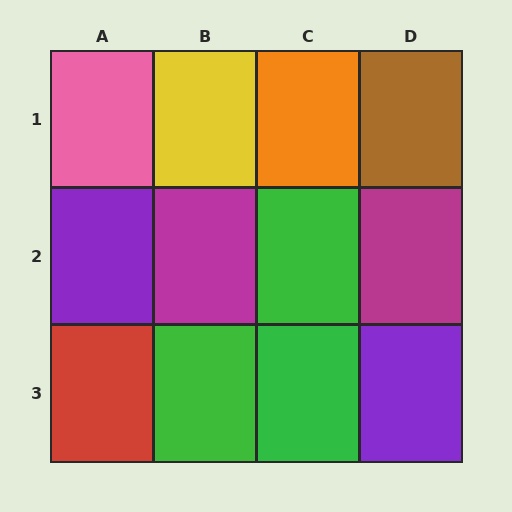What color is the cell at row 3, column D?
Purple.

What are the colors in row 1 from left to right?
Pink, yellow, orange, brown.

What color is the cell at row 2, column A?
Purple.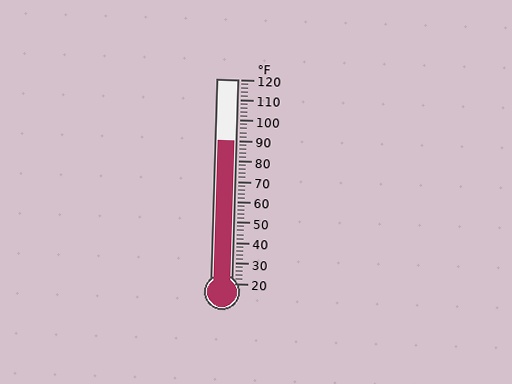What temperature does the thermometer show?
The thermometer shows approximately 90°F.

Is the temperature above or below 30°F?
The temperature is above 30°F.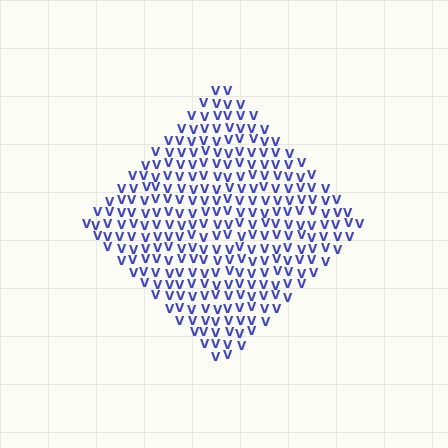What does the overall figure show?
The overall figure shows a diamond.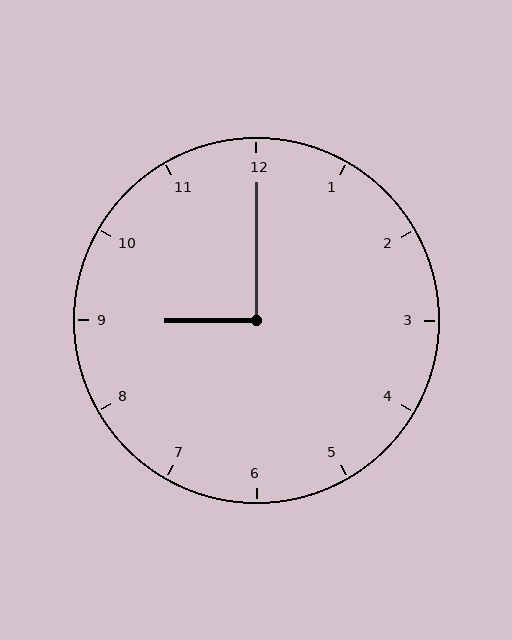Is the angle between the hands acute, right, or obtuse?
It is right.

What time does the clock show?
9:00.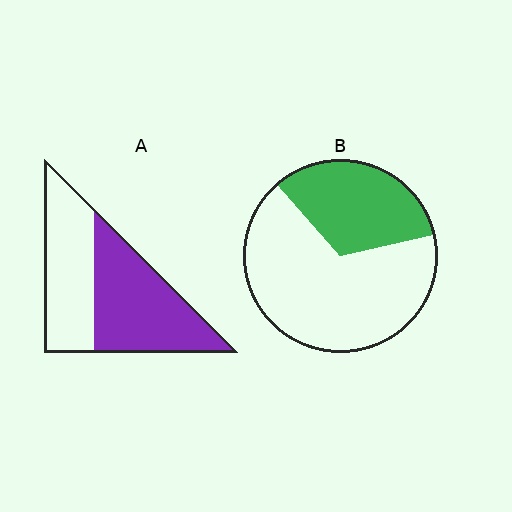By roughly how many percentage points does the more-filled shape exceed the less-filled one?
By roughly 20 percentage points (A over B).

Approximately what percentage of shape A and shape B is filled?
A is approximately 55% and B is approximately 35%.